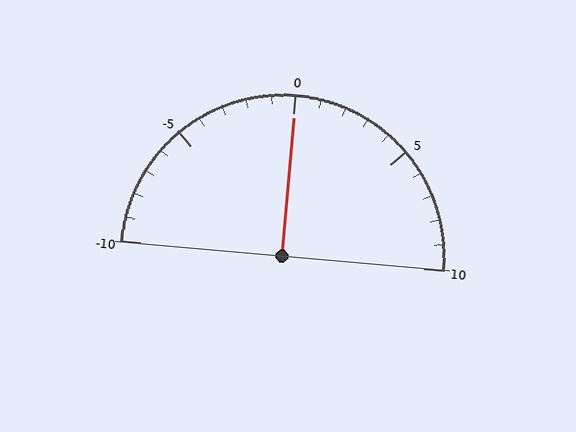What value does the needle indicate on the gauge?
The needle indicates approximately 0.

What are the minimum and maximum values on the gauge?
The gauge ranges from -10 to 10.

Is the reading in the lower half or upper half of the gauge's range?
The reading is in the upper half of the range (-10 to 10).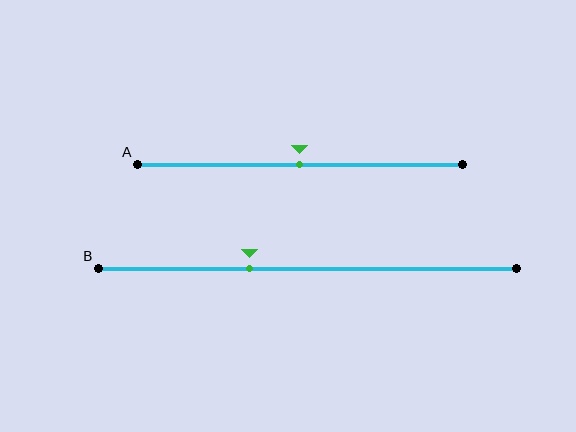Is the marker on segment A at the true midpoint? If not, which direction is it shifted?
Yes, the marker on segment A is at the true midpoint.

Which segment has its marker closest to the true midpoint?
Segment A has its marker closest to the true midpoint.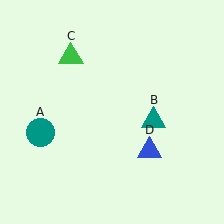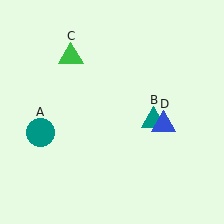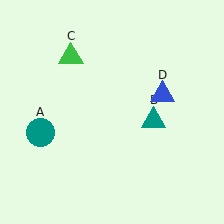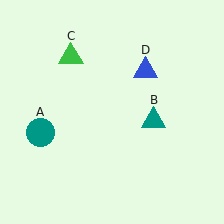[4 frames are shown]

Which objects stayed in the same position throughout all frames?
Teal circle (object A) and teal triangle (object B) and green triangle (object C) remained stationary.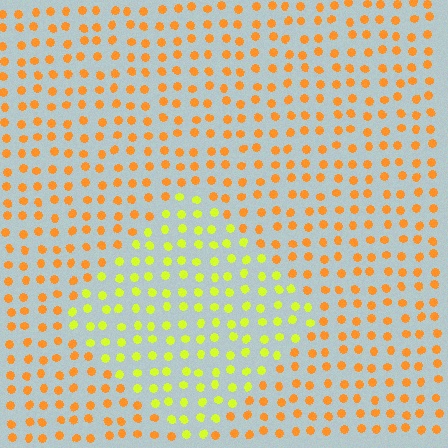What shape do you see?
I see a diamond.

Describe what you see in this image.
The image is filled with small orange elements in a uniform arrangement. A diamond-shaped region is visible where the elements are tinted to a slightly different hue, forming a subtle color boundary.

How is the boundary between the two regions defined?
The boundary is defined purely by a slight shift in hue (about 43 degrees). Spacing, size, and orientation are identical on both sides.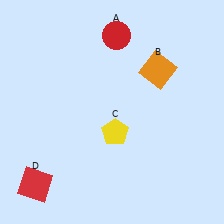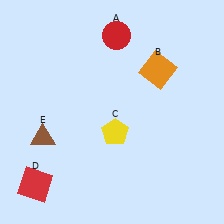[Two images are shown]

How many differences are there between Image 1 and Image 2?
There is 1 difference between the two images.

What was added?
A brown triangle (E) was added in Image 2.